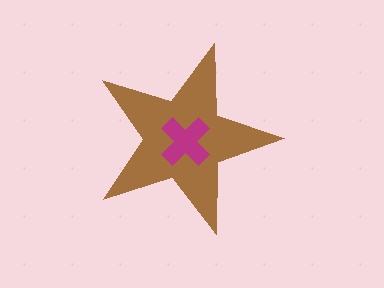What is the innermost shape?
The magenta cross.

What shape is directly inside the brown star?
The magenta cross.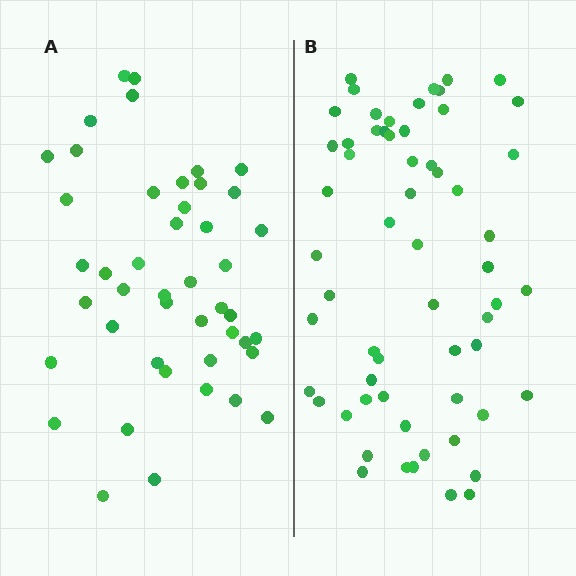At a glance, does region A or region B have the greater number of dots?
Region B (the right region) has more dots.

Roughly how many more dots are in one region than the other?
Region B has approximately 15 more dots than region A.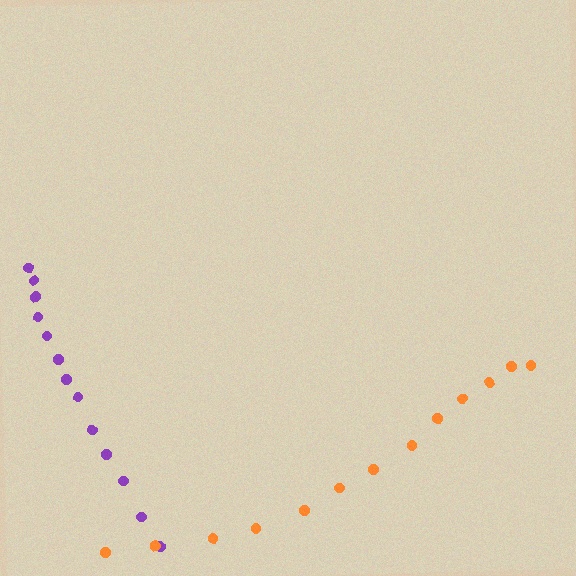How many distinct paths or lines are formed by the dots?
There are 2 distinct paths.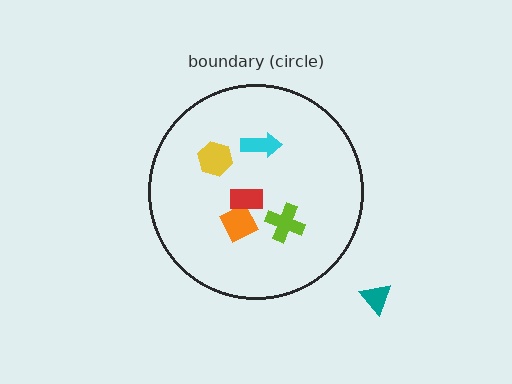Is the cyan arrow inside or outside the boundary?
Inside.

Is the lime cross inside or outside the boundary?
Inside.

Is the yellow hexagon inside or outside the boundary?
Inside.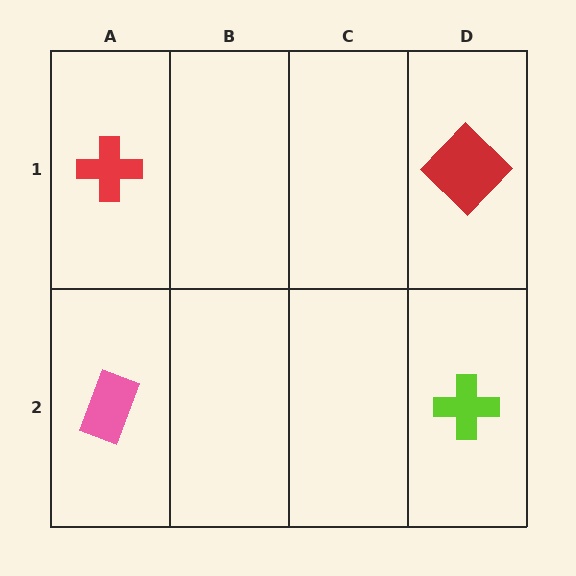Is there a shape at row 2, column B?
No, that cell is empty.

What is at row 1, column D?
A red diamond.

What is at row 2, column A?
A pink rectangle.